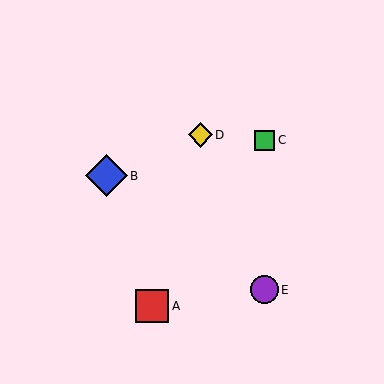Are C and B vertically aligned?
No, C is at x≈264 and B is at x≈106.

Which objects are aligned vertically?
Objects C, E are aligned vertically.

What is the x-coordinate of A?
Object A is at x≈152.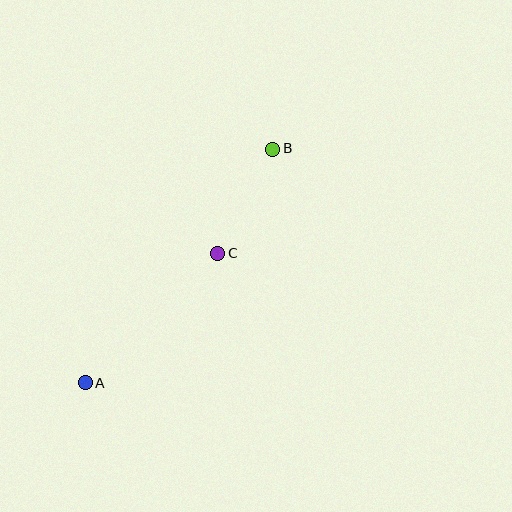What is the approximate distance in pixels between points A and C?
The distance between A and C is approximately 185 pixels.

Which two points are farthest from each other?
Points A and B are farthest from each other.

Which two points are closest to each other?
Points B and C are closest to each other.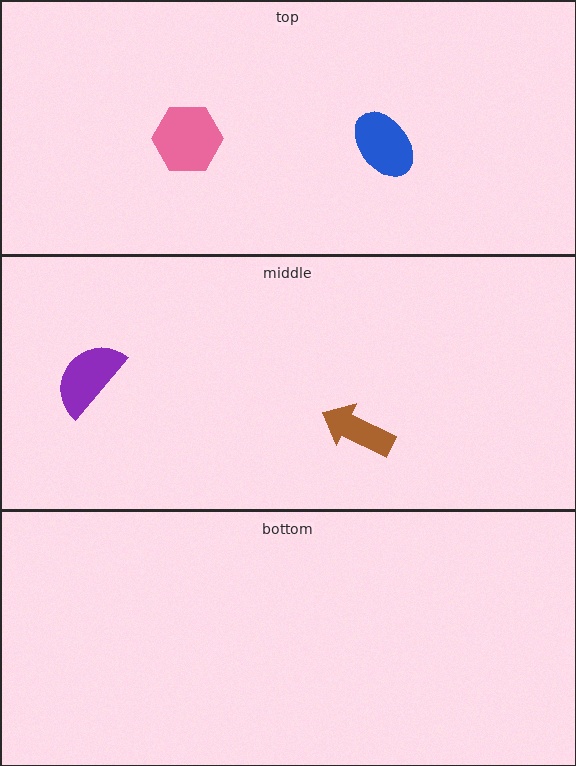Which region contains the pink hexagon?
The top region.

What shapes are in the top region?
The pink hexagon, the blue ellipse.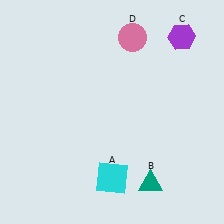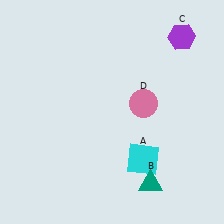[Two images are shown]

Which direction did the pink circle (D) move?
The pink circle (D) moved down.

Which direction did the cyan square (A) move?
The cyan square (A) moved right.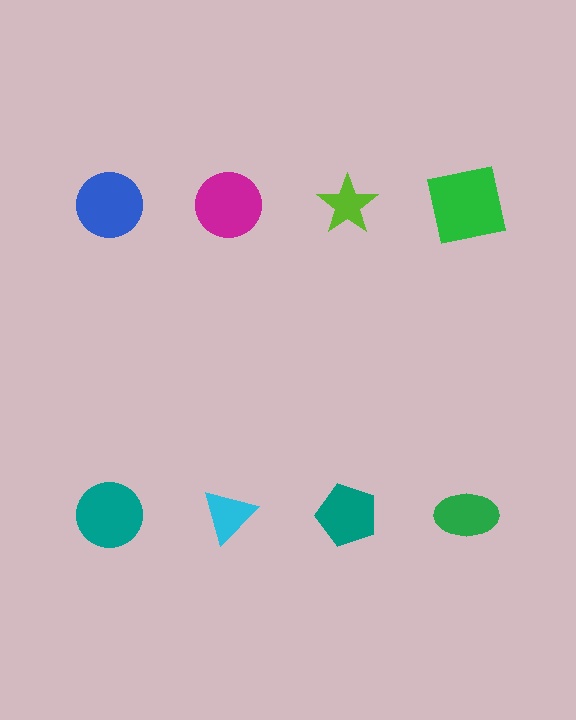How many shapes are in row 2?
4 shapes.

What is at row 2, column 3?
A teal pentagon.